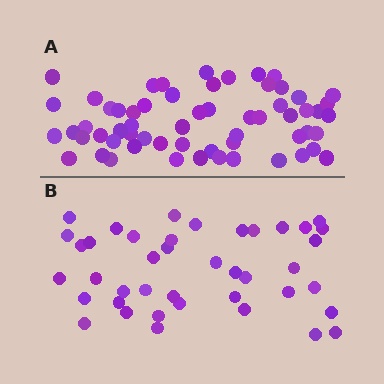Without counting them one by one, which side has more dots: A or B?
Region A (the top region) has more dots.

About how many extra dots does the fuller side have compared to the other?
Region A has approximately 20 more dots than region B.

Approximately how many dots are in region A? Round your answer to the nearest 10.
About 60 dots.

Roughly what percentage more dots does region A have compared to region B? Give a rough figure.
About 45% more.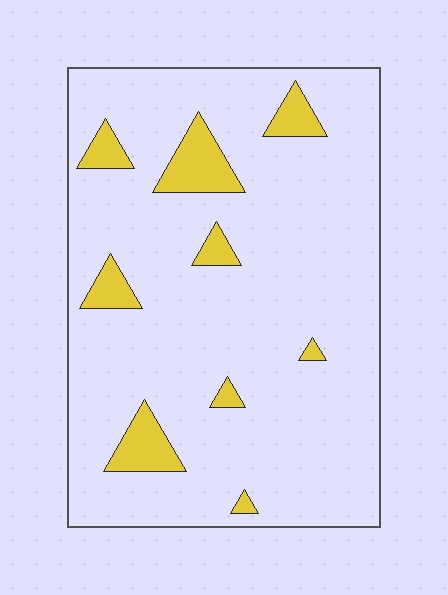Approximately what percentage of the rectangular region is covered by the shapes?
Approximately 10%.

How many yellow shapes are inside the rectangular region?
9.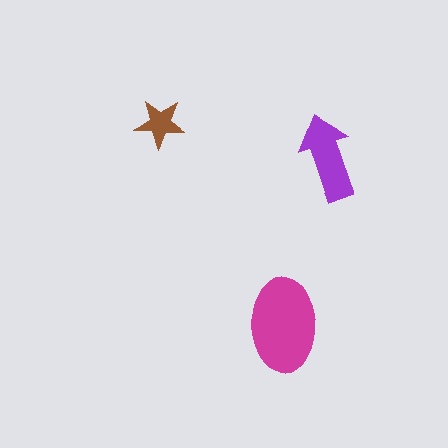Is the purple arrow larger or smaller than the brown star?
Larger.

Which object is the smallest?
The brown star.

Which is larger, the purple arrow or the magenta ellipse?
The magenta ellipse.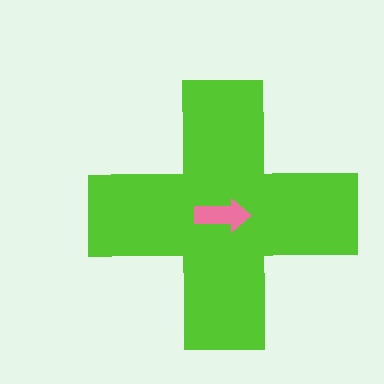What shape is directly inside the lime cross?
The pink arrow.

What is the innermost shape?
The pink arrow.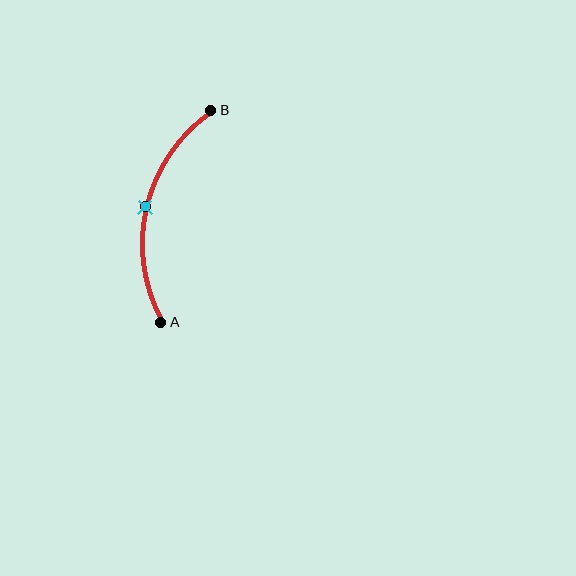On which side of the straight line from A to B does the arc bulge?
The arc bulges to the left of the straight line connecting A and B.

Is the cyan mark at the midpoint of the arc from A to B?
Yes. The cyan mark lies on the arc at equal arc-length from both A and B — it is the arc midpoint.